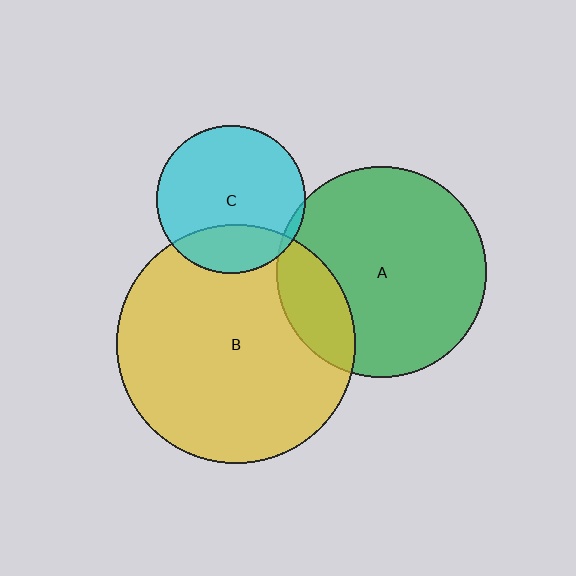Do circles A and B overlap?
Yes.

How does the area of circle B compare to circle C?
Approximately 2.6 times.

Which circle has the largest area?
Circle B (yellow).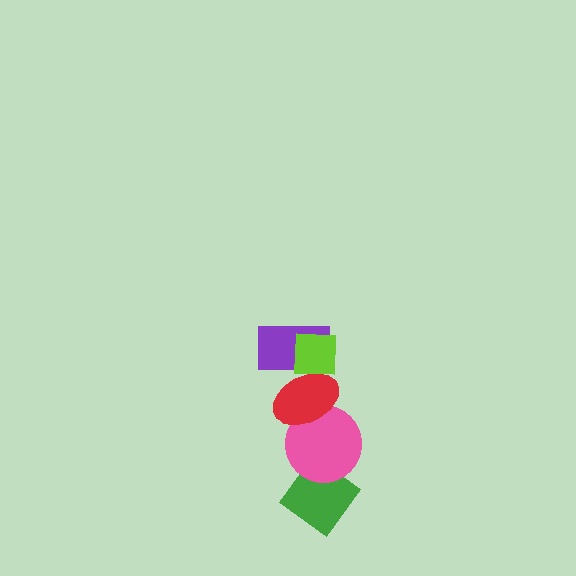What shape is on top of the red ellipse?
The purple rectangle is on top of the red ellipse.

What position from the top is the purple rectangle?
The purple rectangle is 2nd from the top.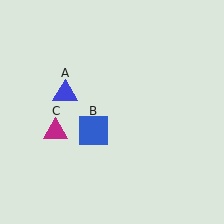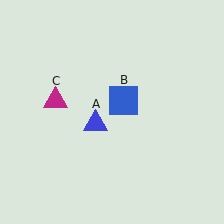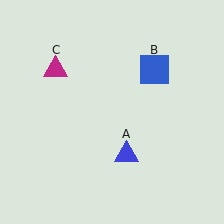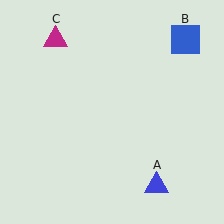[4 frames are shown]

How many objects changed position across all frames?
3 objects changed position: blue triangle (object A), blue square (object B), magenta triangle (object C).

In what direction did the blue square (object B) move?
The blue square (object B) moved up and to the right.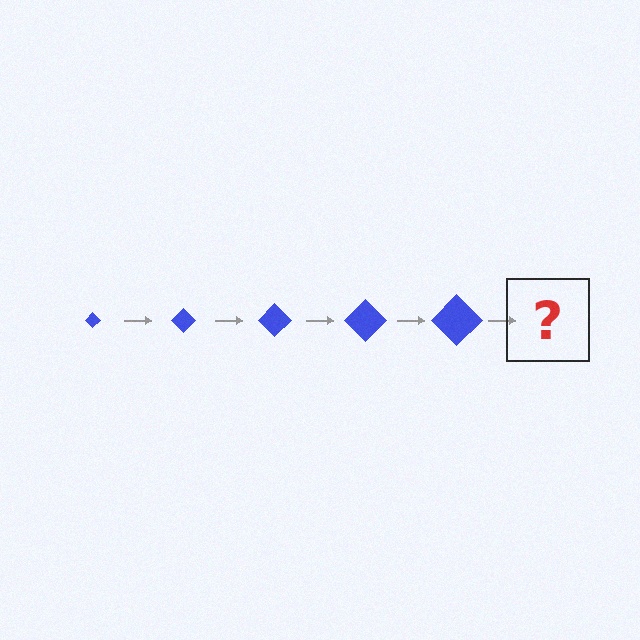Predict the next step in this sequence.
The next step is a blue diamond, larger than the previous one.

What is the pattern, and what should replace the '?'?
The pattern is that the diamond gets progressively larger each step. The '?' should be a blue diamond, larger than the previous one.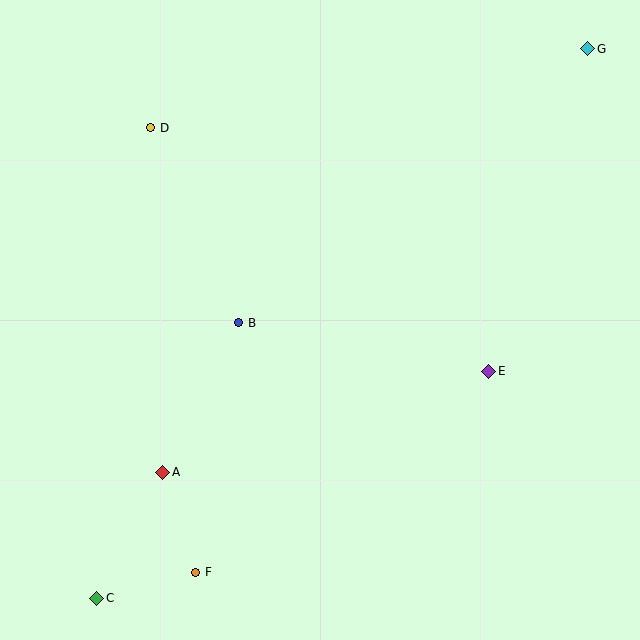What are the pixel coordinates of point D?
Point D is at (151, 128).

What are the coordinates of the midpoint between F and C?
The midpoint between F and C is at (146, 585).